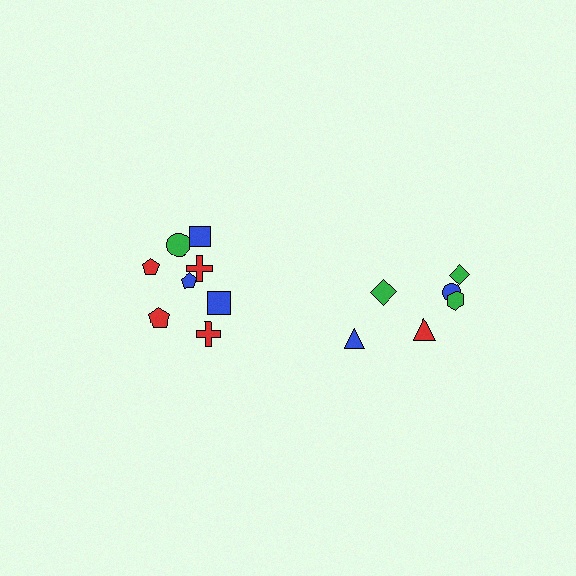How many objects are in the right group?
There are 6 objects.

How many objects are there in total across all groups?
There are 14 objects.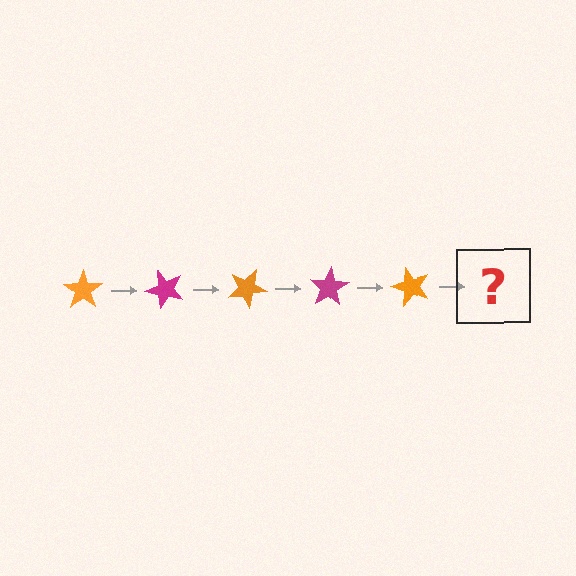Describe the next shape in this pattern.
It should be a magenta star, rotated 250 degrees from the start.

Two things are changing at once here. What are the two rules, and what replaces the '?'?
The two rules are that it rotates 50 degrees each step and the color cycles through orange and magenta. The '?' should be a magenta star, rotated 250 degrees from the start.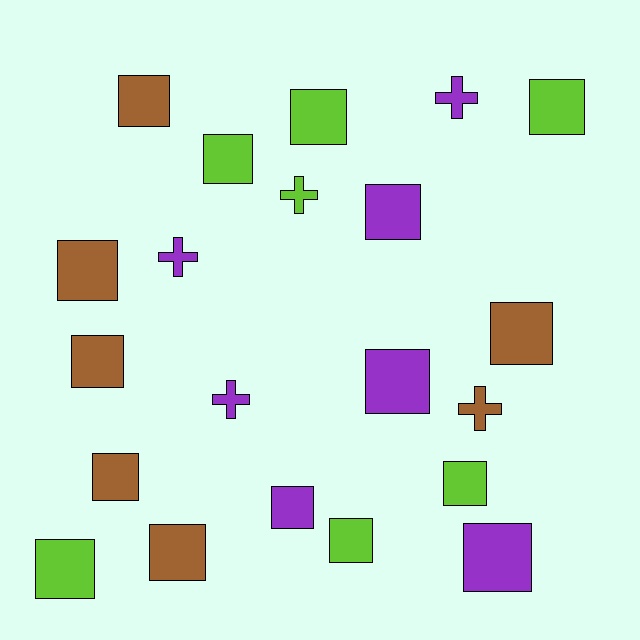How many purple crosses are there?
There are 3 purple crosses.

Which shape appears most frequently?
Square, with 16 objects.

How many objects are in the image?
There are 21 objects.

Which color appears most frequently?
Purple, with 7 objects.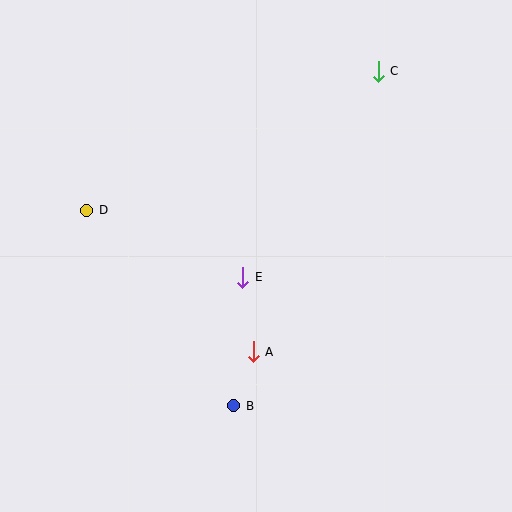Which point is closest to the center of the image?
Point E at (243, 277) is closest to the center.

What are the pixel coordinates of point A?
Point A is at (253, 352).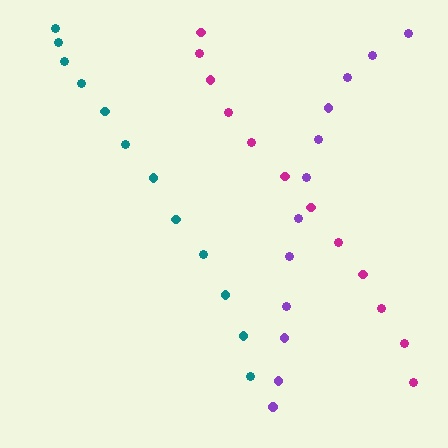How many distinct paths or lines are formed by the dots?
There are 3 distinct paths.